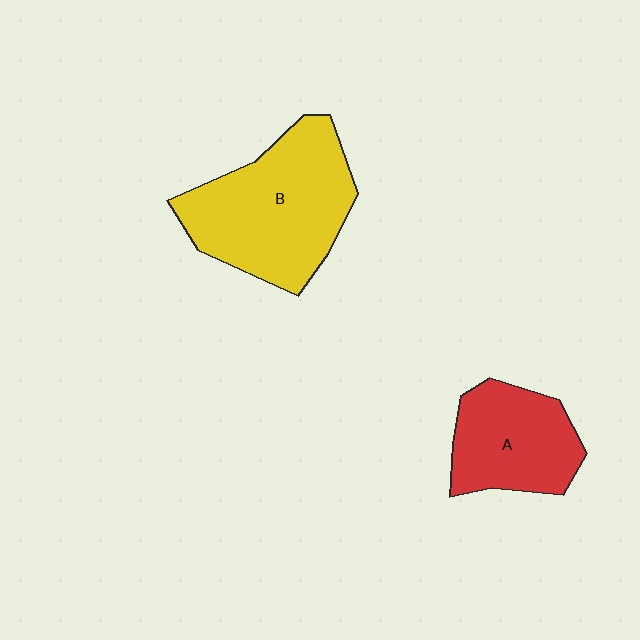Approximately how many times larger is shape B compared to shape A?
Approximately 1.6 times.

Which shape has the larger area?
Shape B (yellow).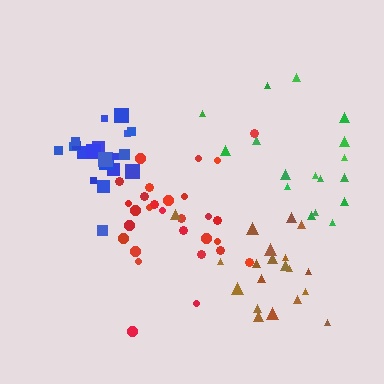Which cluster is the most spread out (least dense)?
Green.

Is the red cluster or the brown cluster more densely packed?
Red.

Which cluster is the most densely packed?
Blue.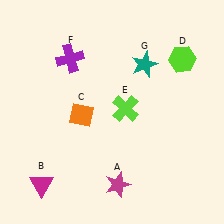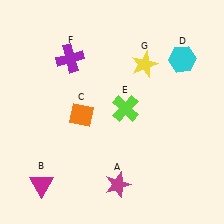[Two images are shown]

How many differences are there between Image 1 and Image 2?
There are 2 differences between the two images.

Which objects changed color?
D changed from lime to cyan. G changed from teal to yellow.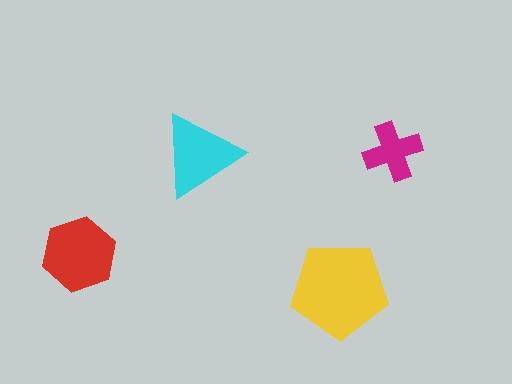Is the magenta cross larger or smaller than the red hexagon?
Smaller.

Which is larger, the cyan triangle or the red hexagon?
The red hexagon.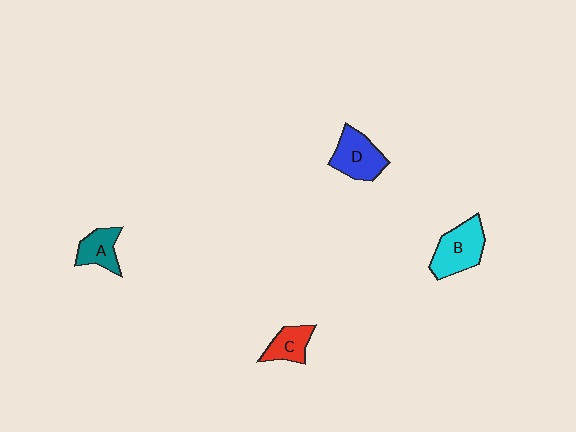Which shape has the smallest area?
Shape C (red).